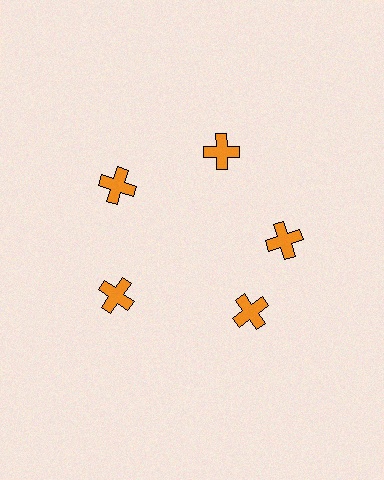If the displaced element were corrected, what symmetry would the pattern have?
It would have 5-fold rotational symmetry — the pattern would map onto itself every 72 degrees.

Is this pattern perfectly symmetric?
No. The 5 orange crosses are arranged in a ring, but one element near the 5 o'clock position is rotated out of alignment along the ring, breaking the 5-fold rotational symmetry.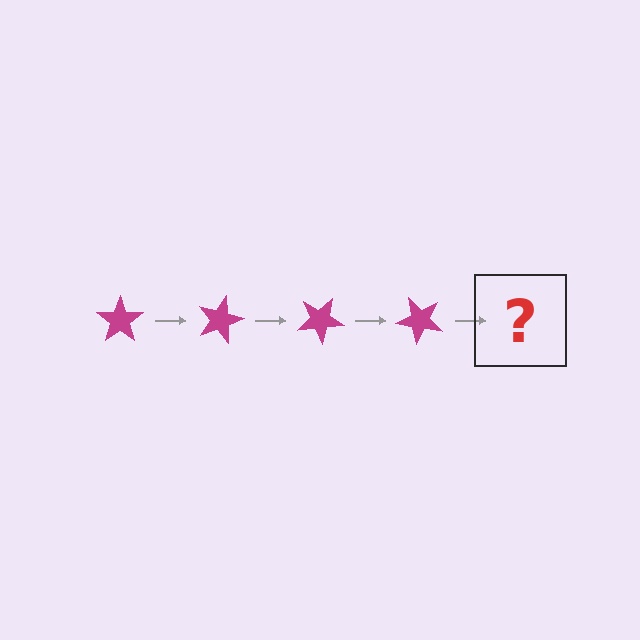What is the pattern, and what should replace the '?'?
The pattern is that the star rotates 15 degrees each step. The '?' should be a magenta star rotated 60 degrees.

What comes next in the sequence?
The next element should be a magenta star rotated 60 degrees.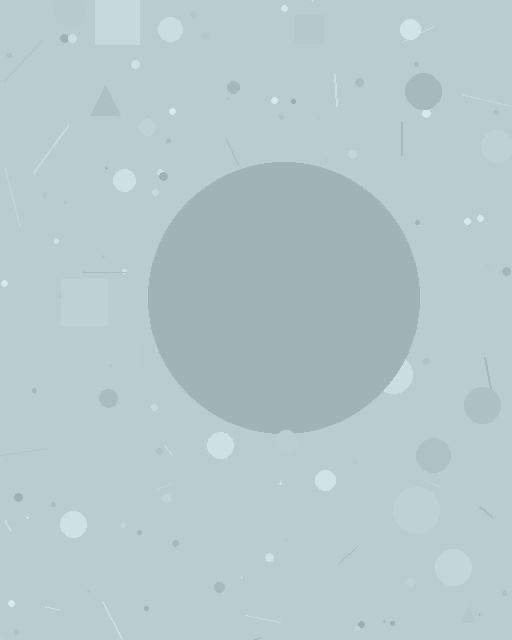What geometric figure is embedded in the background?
A circle is embedded in the background.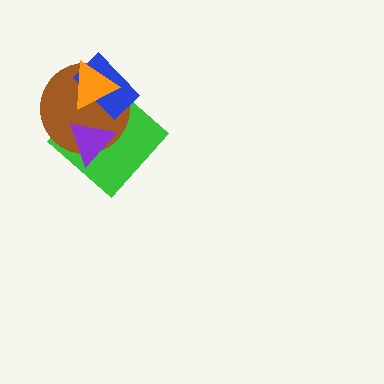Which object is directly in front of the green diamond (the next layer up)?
The brown circle is directly in front of the green diamond.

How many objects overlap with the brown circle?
4 objects overlap with the brown circle.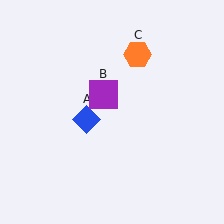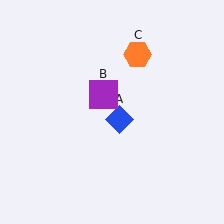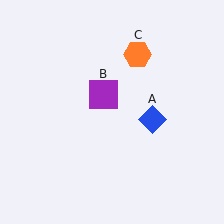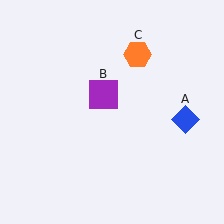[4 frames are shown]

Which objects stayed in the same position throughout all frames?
Purple square (object B) and orange hexagon (object C) remained stationary.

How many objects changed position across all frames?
1 object changed position: blue diamond (object A).